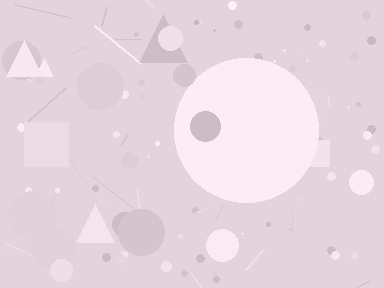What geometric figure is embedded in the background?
A circle is embedded in the background.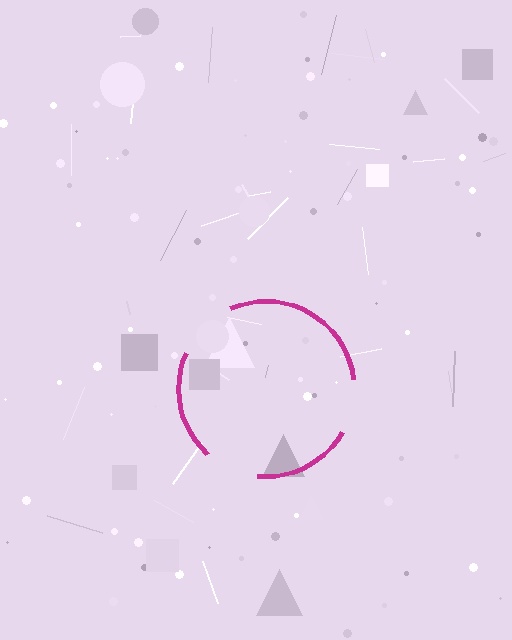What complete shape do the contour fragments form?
The contour fragments form a circle.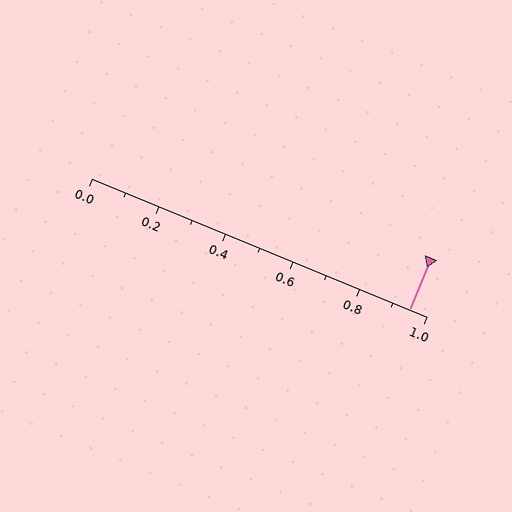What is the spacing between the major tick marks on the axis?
The major ticks are spaced 0.2 apart.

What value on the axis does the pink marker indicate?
The marker indicates approximately 0.95.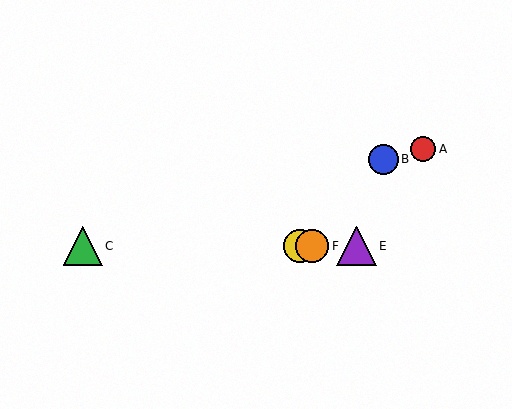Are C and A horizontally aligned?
No, C is at y≈246 and A is at y≈149.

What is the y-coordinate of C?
Object C is at y≈246.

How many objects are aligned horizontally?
4 objects (C, D, E, F) are aligned horizontally.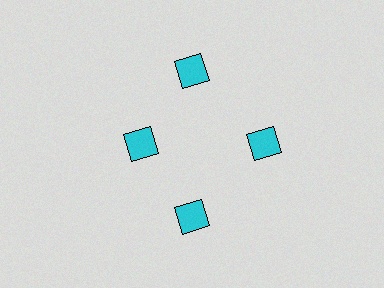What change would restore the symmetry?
The symmetry would be restored by moving it outward, back onto the ring so that all 4 diamonds sit at equal angles and equal distance from the center.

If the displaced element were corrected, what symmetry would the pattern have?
It would have 4-fold rotational symmetry — the pattern would map onto itself every 90 degrees.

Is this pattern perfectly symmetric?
No. The 4 cyan diamonds are arranged in a ring, but one element near the 9 o'clock position is pulled inward toward the center, breaking the 4-fold rotational symmetry.